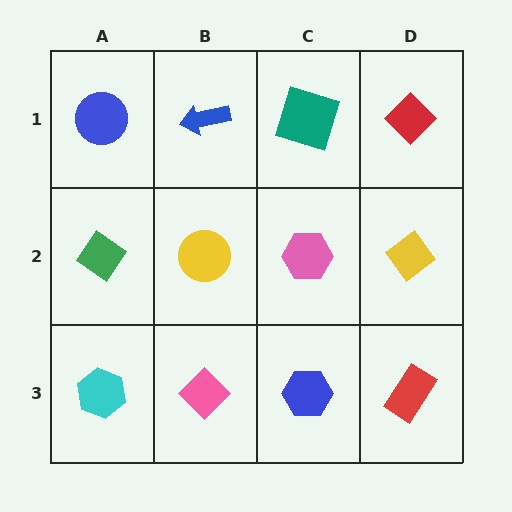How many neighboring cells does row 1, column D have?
2.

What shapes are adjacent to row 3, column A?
A green diamond (row 2, column A), a pink diamond (row 3, column B).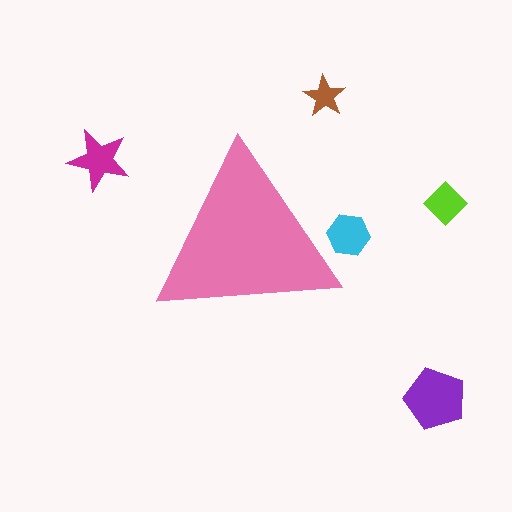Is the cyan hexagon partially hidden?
Yes, the cyan hexagon is partially hidden behind the pink triangle.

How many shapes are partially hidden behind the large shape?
1 shape is partially hidden.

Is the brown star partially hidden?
No, the brown star is fully visible.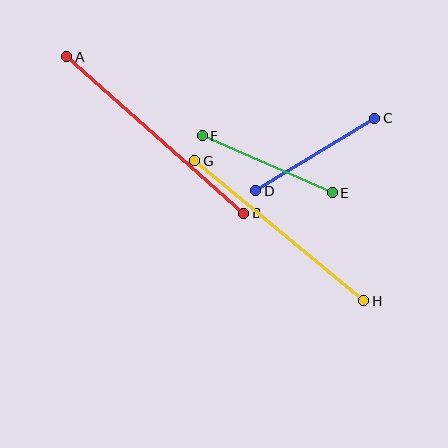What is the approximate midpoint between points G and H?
The midpoint is at approximately (279, 231) pixels.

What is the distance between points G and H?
The distance is approximately 219 pixels.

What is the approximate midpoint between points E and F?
The midpoint is at approximately (267, 164) pixels.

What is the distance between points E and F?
The distance is approximately 142 pixels.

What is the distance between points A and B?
The distance is approximately 236 pixels.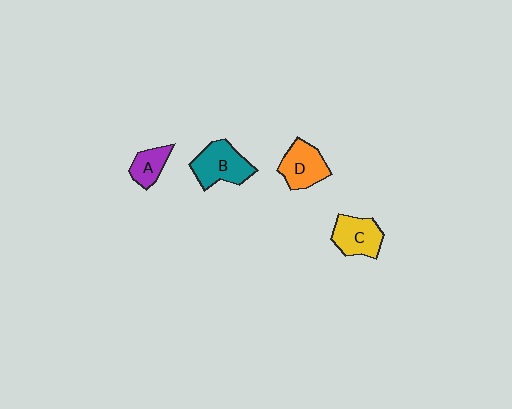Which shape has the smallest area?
Shape A (purple).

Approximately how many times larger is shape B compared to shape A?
Approximately 1.8 times.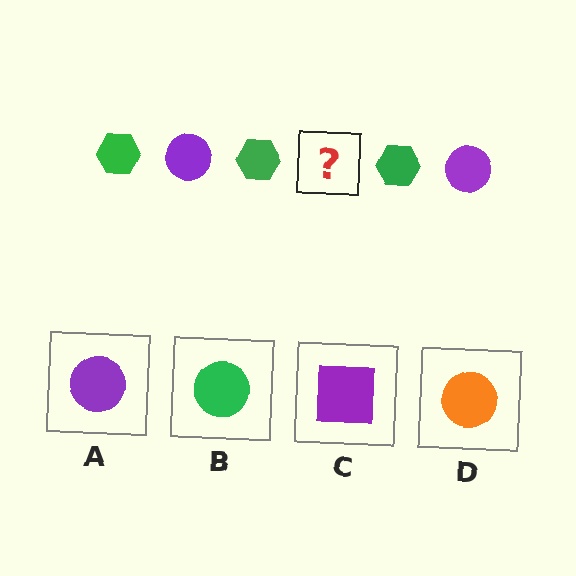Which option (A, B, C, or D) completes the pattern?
A.